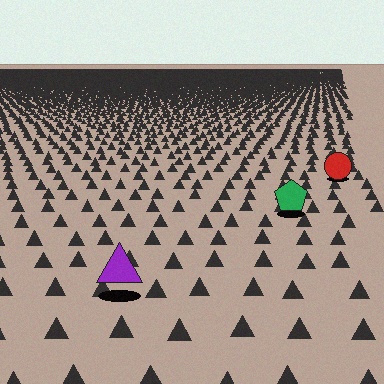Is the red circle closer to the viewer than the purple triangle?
No. The purple triangle is closer — you can tell from the texture gradient: the ground texture is coarser near it.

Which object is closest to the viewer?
The purple triangle is closest. The texture marks near it are larger and more spread out.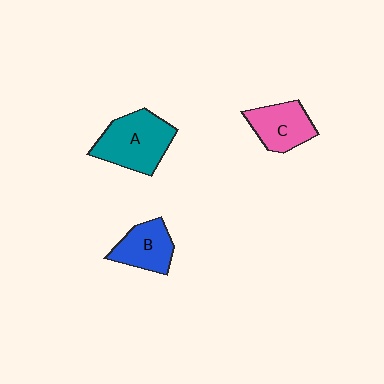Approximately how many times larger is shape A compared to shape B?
Approximately 1.5 times.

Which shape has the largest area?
Shape A (teal).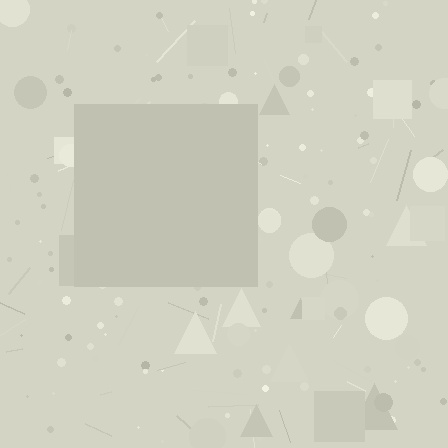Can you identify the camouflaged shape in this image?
The camouflaged shape is a square.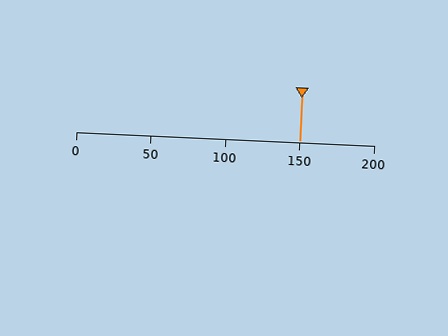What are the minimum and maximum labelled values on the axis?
The axis runs from 0 to 200.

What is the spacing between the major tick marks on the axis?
The major ticks are spaced 50 apart.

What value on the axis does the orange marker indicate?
The marker indicates approximately 150.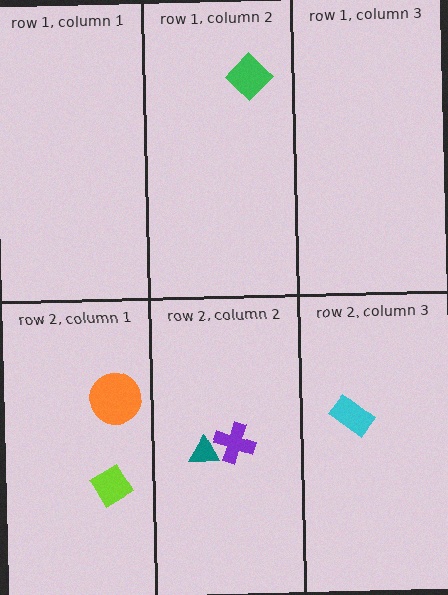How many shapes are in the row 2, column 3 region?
1.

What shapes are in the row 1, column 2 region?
The green diamond.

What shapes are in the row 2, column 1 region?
The lime diamond, the orange circle.